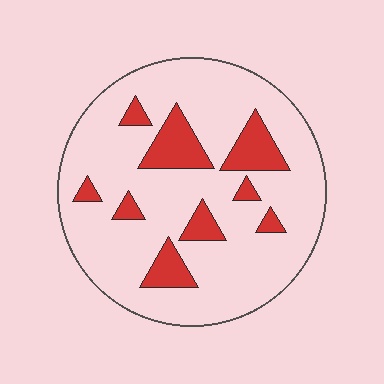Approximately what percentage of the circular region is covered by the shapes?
Approximately 15%.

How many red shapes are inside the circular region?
9.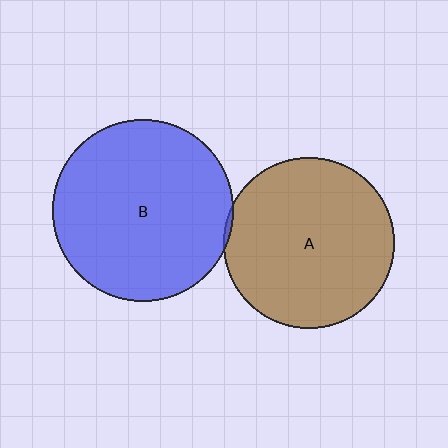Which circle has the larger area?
Circle B (blue).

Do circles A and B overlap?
Yes.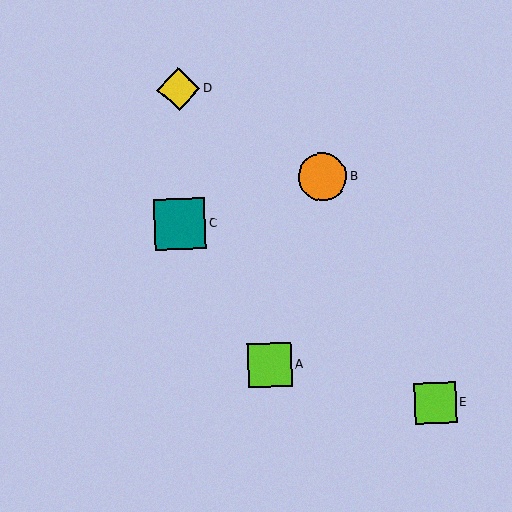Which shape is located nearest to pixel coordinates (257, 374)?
The lime square (labeled A) at (270, 365) is nearest to that location.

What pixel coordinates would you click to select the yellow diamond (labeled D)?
Click at (179, 89) to select the yellow diamond D.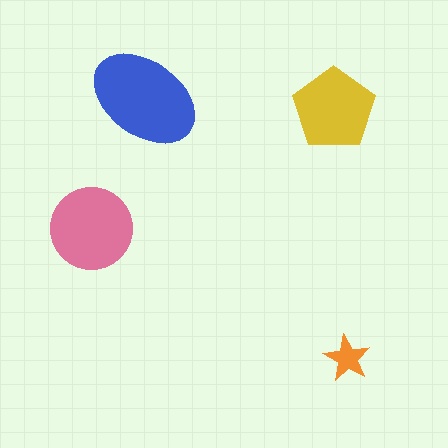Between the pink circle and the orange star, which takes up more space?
The pink circle.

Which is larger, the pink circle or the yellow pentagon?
The pink circle.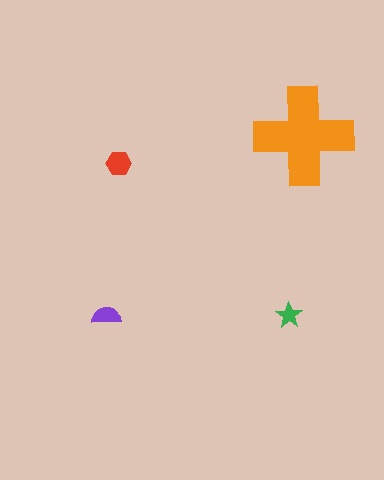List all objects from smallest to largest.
The green star, the purple semicircle, the red hexagon, the orange cross.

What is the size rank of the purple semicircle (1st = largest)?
3rd.